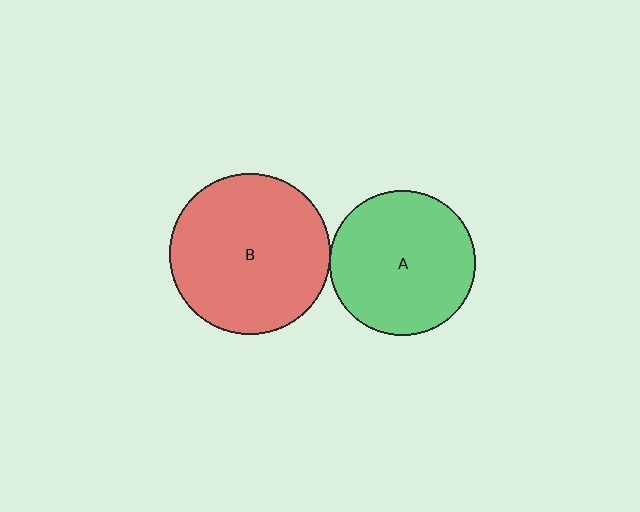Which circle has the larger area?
Circle B (red).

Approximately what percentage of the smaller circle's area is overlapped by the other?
Approximately 5%.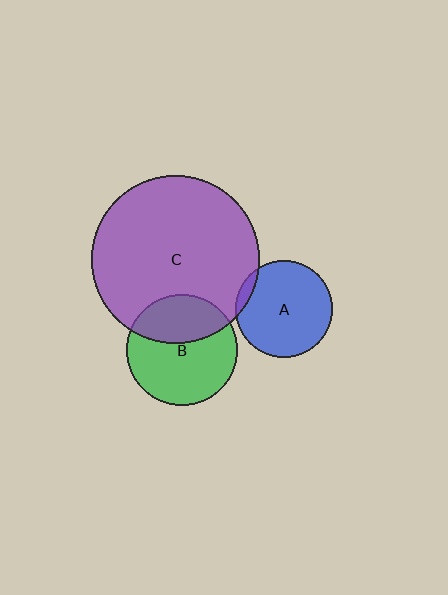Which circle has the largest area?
Circle C (purple).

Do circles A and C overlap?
Yes.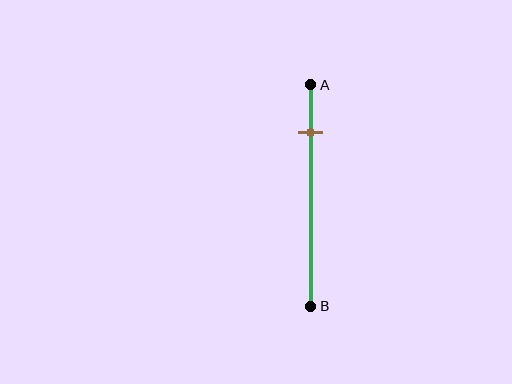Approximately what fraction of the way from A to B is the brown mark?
The brown mark is approximately 20% of the way from A to B.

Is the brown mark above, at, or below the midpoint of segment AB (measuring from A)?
The brown mark is above the midpoint of segment AB.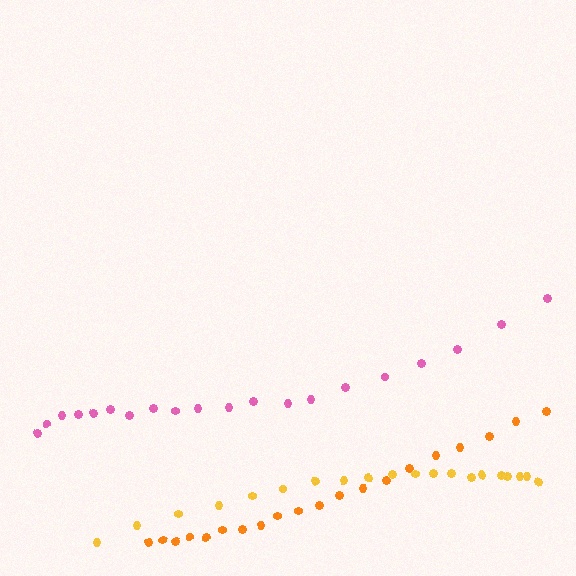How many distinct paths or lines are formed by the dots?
There are 3 distinct paths.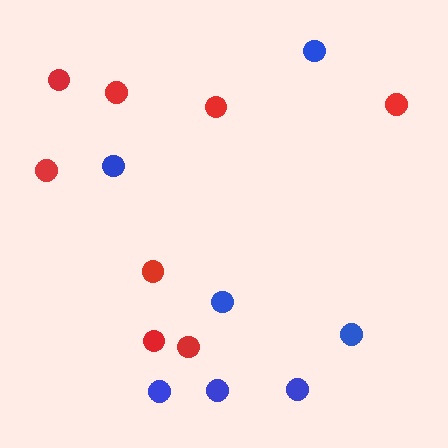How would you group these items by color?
There are 2 groups: one group of red circles (8) and one group of blue circles (7).